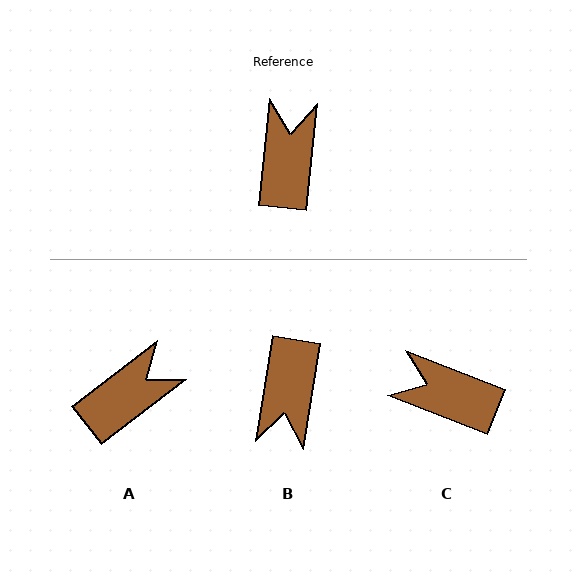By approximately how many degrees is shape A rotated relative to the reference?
Approximately 46 degrees clockwise.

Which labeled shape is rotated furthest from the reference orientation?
B, about 177 degrees away.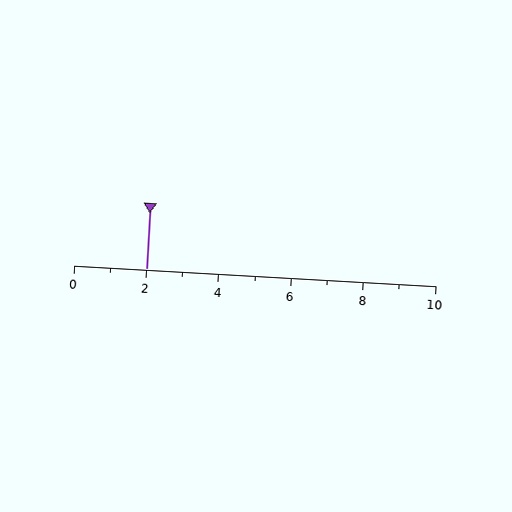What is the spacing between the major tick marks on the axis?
The major ticks are spaced 2 apart.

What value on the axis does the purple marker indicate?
The marker indicates approximately 2.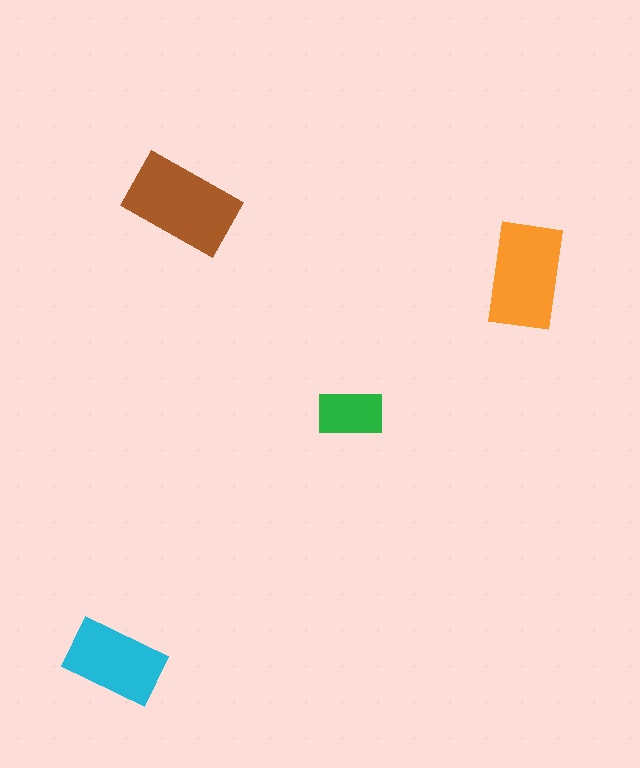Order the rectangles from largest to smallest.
the brown one, the orange one, the cyan one, the green one.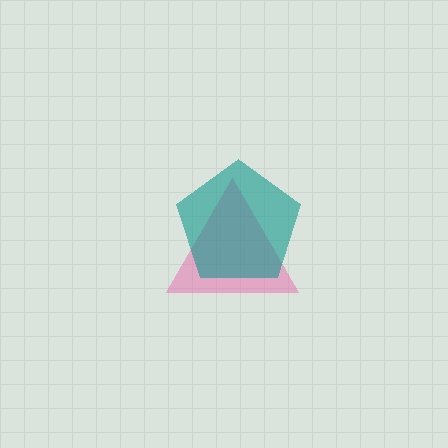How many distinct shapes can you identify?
There are 2 distinct shapes: a pink triangle, a teal pentagon.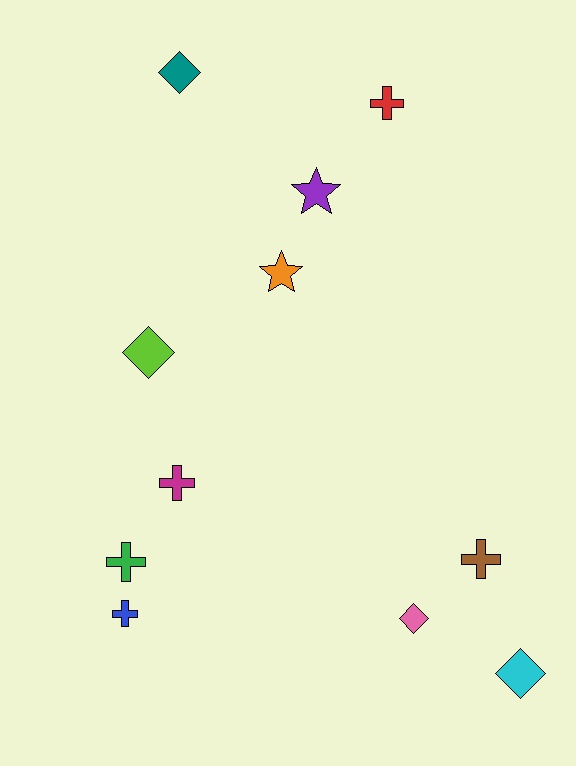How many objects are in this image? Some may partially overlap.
There are 11 objects.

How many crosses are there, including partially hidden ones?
There are 5 crosses.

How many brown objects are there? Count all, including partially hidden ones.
There is 1 brown object.